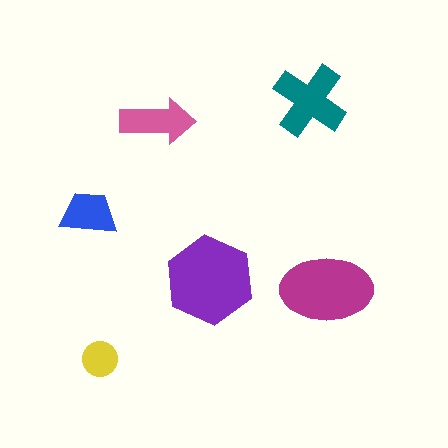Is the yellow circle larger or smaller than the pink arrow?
Smaller.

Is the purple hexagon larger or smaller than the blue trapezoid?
Larger.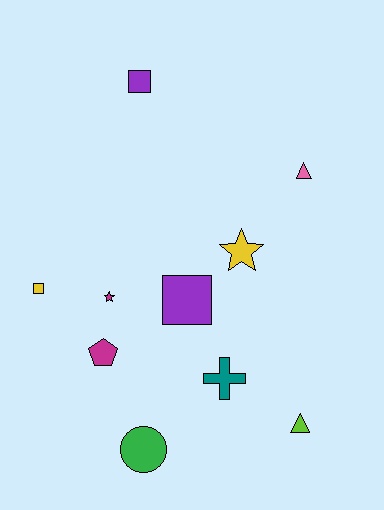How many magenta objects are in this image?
There are 2 magenta objects.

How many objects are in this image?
There are 10 objects.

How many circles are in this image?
There is 1 circle.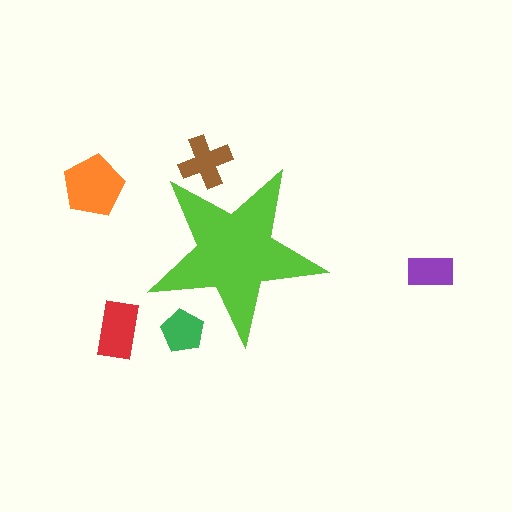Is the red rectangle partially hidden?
No, the red rectangle is fully visible.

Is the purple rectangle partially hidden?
No, the purple rectangle is fully visible.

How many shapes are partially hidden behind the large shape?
2 shapes are partially hidden.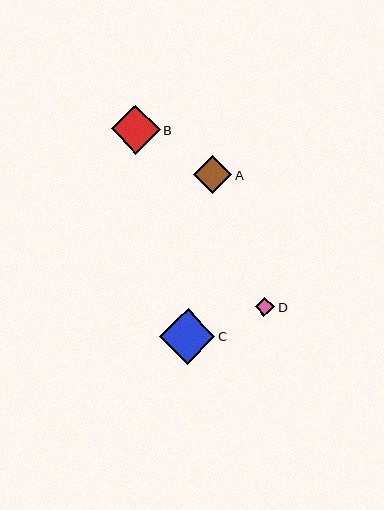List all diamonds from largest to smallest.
From largest to smallest: C, B, A, D.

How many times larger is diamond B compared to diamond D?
Diamond B is approximately 2.6 times the size of diamond D.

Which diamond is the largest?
Diamond C is the largest with a size of approximately 56 pixels.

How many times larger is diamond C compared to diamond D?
Diamond C is approximately 2.9 times the size of diamond D.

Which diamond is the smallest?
Diamond D is the smallest with a size of approximately 19 pixels.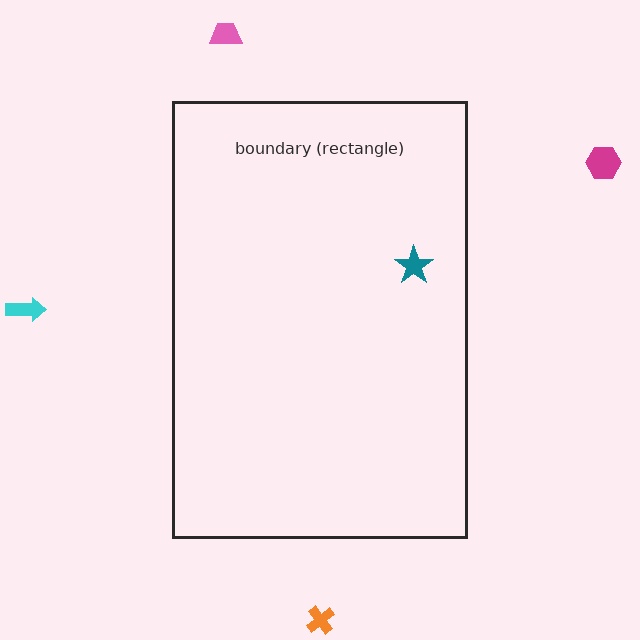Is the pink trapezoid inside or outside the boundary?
Outside.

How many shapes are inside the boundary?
1 inside, 4 outside.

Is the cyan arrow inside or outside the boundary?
Outside.